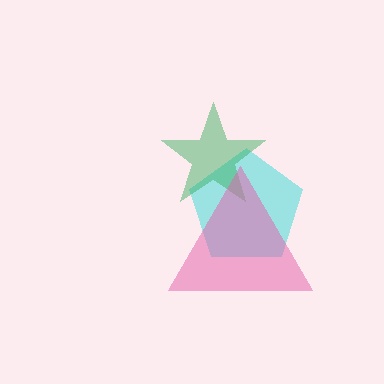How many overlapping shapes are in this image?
There are 3 overlapping shapes in the image.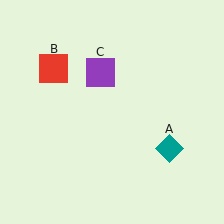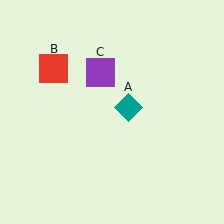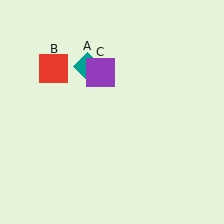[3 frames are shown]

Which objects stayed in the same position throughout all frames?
Red square (object B) and purple square (object C) remained stationary.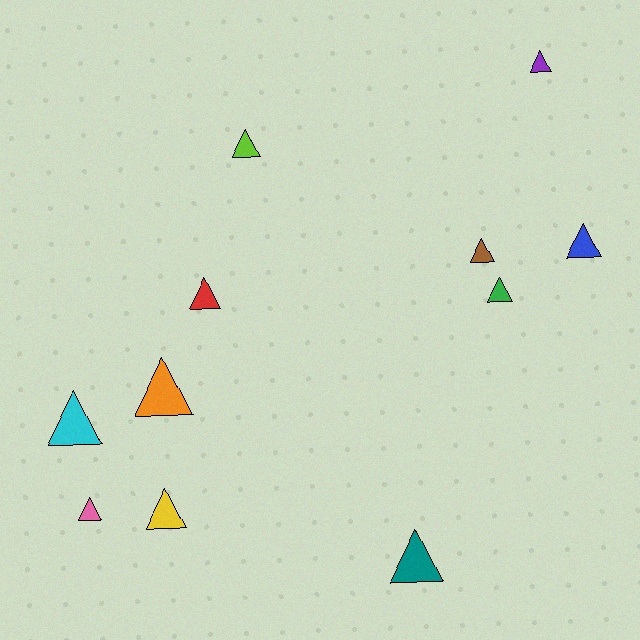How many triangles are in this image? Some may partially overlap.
There are 11 triangles.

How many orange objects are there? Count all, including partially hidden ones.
There is 1 orange object.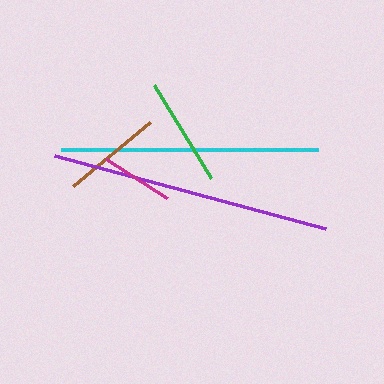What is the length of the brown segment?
The brown segment is approximately 101 pixels long.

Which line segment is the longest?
The purple line is the longest at approximately 280 pixels.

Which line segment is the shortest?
The magenta line is the shortest at approximately 73 pixels.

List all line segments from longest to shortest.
From longest to shortest: purple, cyan, green, brown, magenta.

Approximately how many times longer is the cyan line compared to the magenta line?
The cyan line is approximately 3.5 times the length of the magenta line.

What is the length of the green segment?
The green segment is approximately 109 pixels long.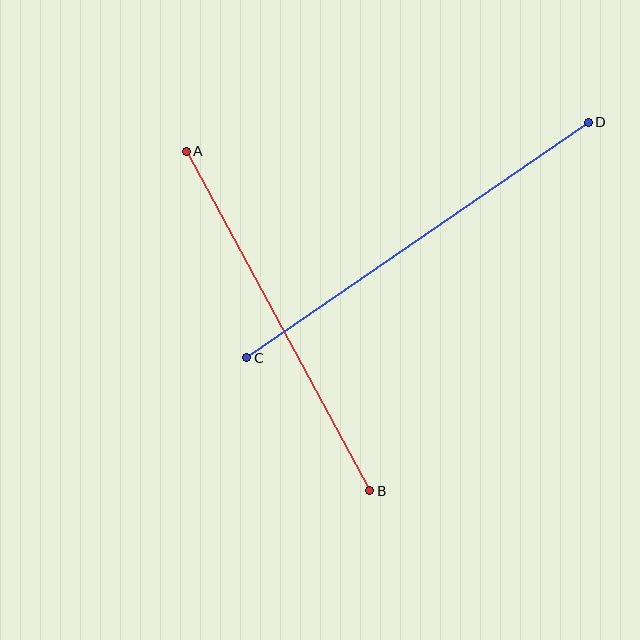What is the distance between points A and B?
The distance is approximately 386 pixels.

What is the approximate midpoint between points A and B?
The midpoint is at approximately (278, 321) pixels.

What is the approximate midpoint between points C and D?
The midpoint is at approximately (417, 240) pixels.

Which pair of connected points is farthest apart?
Points C and D are farthest apart.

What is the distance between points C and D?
The distance is approximately 415 pixels.